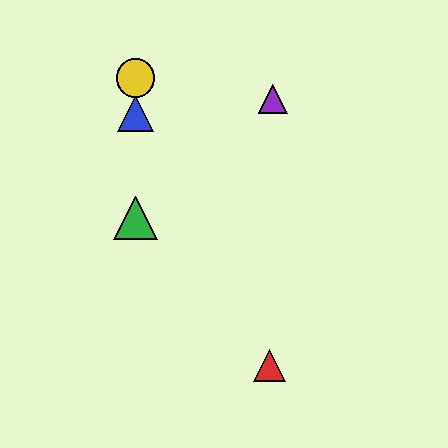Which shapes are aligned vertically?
The blue triangle, the green triangle, the yellow circle are aligned vertically.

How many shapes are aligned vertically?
3 shapes (the blue triangle, the green triangle, the yellow circle) are aligned vertically.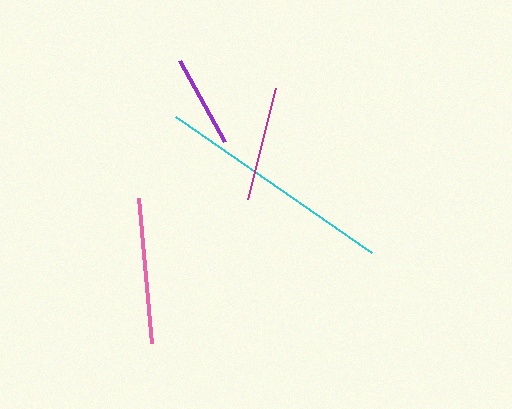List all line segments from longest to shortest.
From longest to shortest: cyan, pink, magenta, purple.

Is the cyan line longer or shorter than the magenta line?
The cyan line is longer than the magenta line.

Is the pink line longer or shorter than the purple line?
The pink line is longer than the purple line.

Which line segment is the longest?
The cyan line is the longest at approximately 239 pixels.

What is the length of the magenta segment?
The magenta segment is approximately 114 pixels long.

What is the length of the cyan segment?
The cyan segment is approximately 239 pixels long.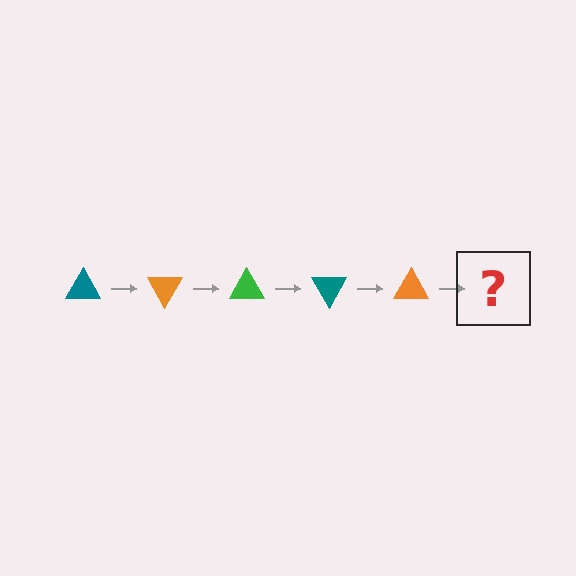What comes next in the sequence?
The next element should be a green triangle, rotated 300 degrees from the start.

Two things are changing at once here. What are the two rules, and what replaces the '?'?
The two rules are that it rotates 60 degrees each step and the color cycles through teal, orange, and green. The '?' should be a green triangle, rotated 300 degrees from the start.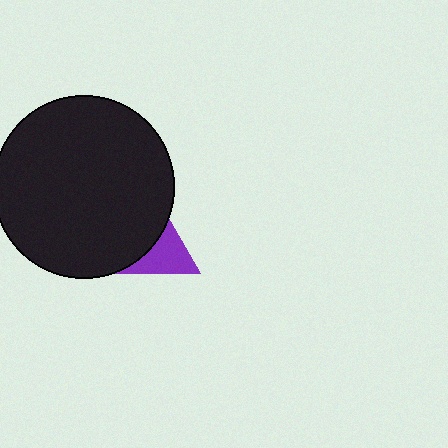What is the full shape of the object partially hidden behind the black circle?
The partially hidden object is a purple triangle.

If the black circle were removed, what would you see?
You would see the complete purple triangle.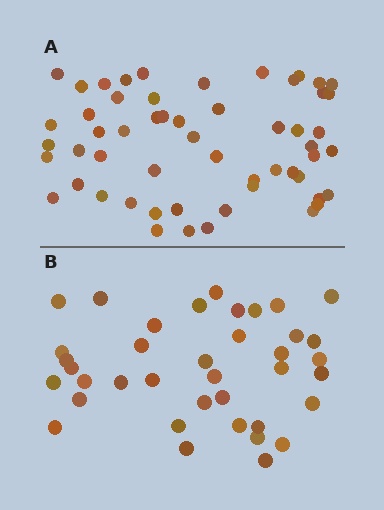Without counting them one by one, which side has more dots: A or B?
Region A (the top region) has more dots.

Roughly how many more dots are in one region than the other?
Region A has approximately 15 more dots than region B.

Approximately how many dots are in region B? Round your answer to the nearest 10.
About 40 dots. (The exact count is 38, which rounds to 40.)